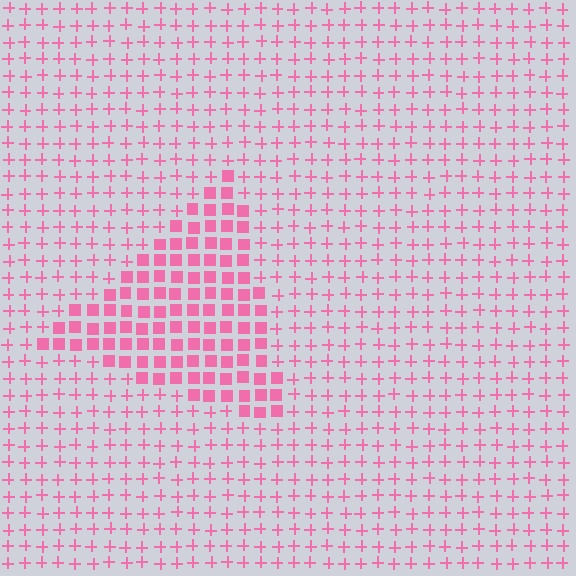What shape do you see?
I see a triangle.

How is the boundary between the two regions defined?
The boundary is defined by a change in element shape: squares inside vs. plus signs outside. All elements share the same color and spacing.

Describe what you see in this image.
The image is filled with small pink elements arranged in a uniform grid. A triangle-shaped region contains squares, while the surrounding area contains plus signs. The boundary is defined purely by the change in element shape.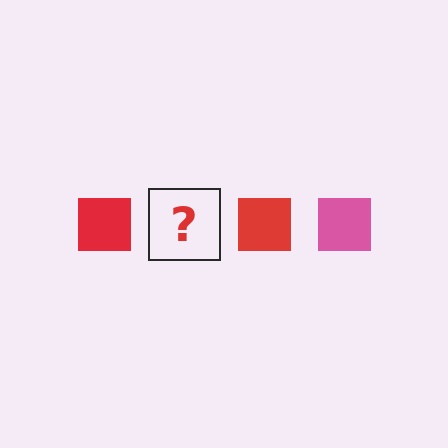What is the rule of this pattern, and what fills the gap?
The rule is that the pattern cycles through red, pink squares. The gap should be filled with a pink square.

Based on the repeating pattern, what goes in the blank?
The blank should be a pink square.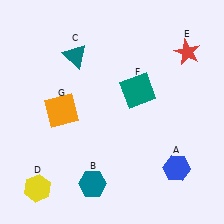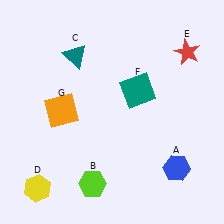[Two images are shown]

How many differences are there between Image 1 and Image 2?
There is 1 difference between the two images.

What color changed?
The hexagon (B) changed from teal in Image 1 to lime in Image 2.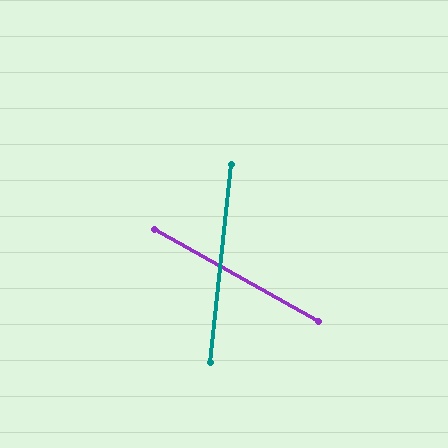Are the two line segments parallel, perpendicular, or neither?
Neither parallel nor perpendicular — they differ by about 67°.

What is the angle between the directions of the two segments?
Approximately 67 degrees.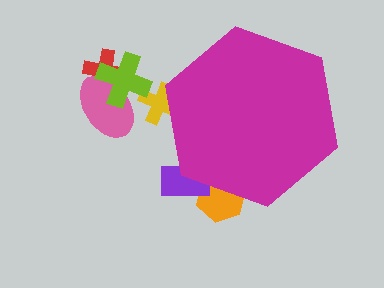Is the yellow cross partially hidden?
Yes, the yellow cross is partially hidden behind the magenta hexagon.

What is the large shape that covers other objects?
A magenta hexagon.